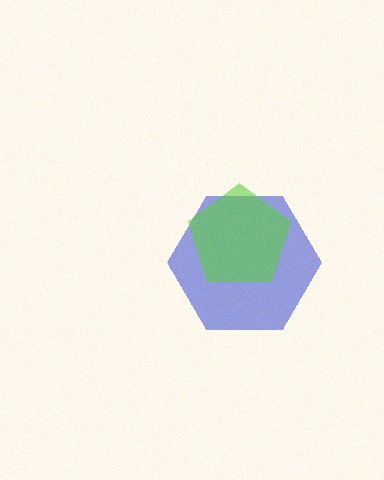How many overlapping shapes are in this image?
There are 2 overlapping shapes in the image.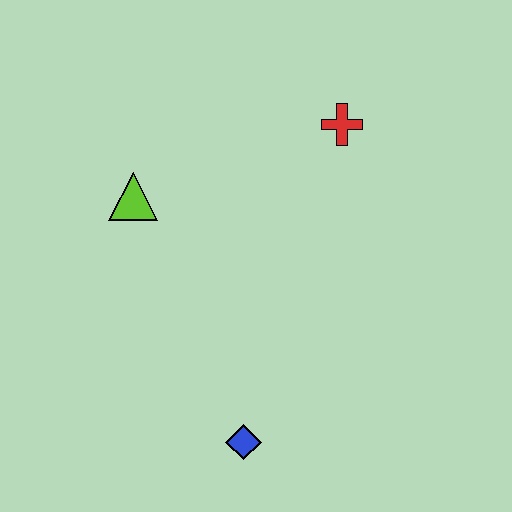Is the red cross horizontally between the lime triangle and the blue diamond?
No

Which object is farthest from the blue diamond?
The red cross is farthest from the blue diamond.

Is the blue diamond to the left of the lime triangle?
No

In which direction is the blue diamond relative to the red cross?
The blue diamond is below the red cross.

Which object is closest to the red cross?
The lime triangle is closest to the red cross.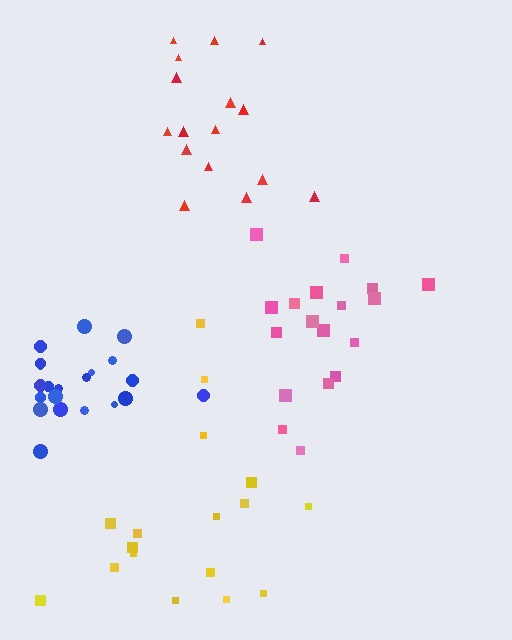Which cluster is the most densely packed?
Blue.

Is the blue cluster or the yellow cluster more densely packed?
Blue.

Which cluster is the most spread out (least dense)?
Yellow.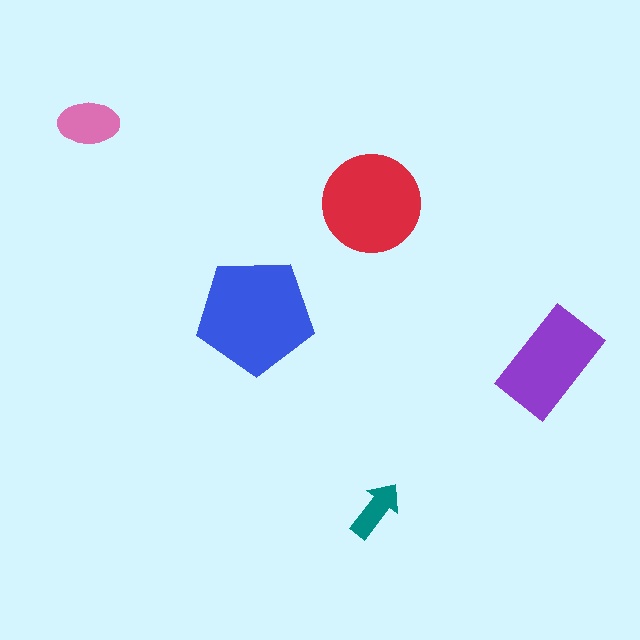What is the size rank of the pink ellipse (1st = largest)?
4th.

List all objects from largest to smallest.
The blue pentagon, the red circle, the purple rectangle, the pink ellipse, the teal arrow.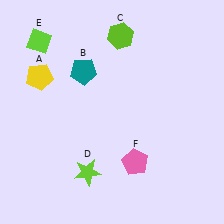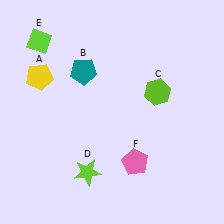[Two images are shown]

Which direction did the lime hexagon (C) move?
The lime hexagon (C) moved down.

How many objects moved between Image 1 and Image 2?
1 object moved between the two images.